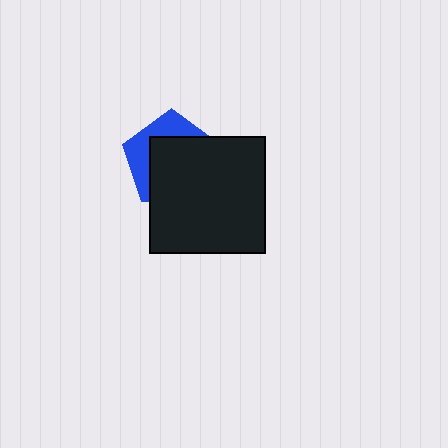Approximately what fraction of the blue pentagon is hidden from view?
Roughly 65% of the blue pentagon is hidden behind the black square.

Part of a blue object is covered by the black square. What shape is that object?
It is a pentagon.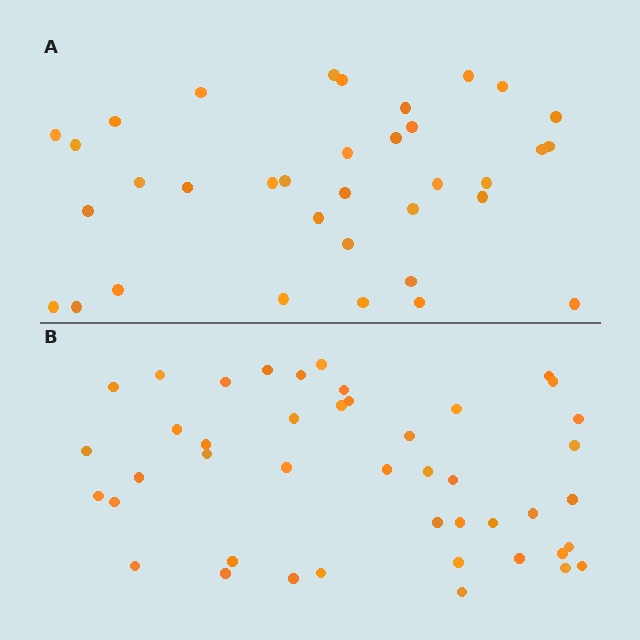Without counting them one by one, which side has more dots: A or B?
Region B (the bottom region) has more dots.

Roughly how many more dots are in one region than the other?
Region B has roughly 8 or so more dots than region A.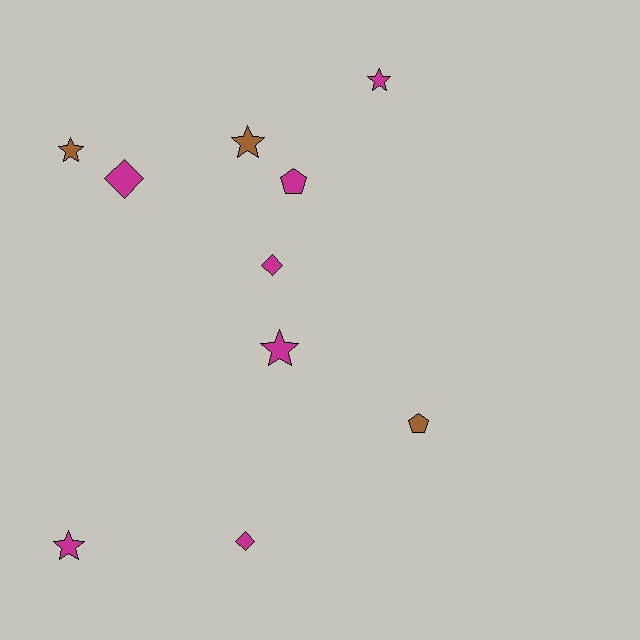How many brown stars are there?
There are 2 brown stars.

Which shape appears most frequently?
Star, with 5 objects.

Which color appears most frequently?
Magenta, with 7 objects.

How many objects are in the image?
There are 10 objects.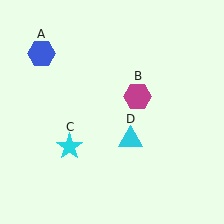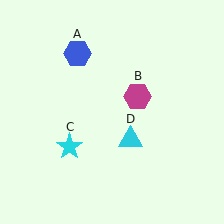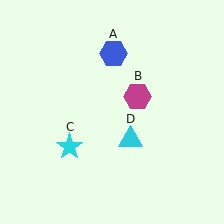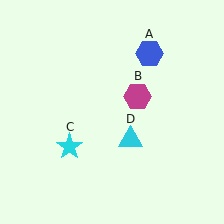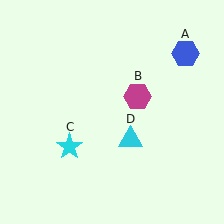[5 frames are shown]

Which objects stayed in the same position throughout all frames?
Magenta hexagon (object B) and cyan star (object C) and cyan triangle (object D) remained stationary.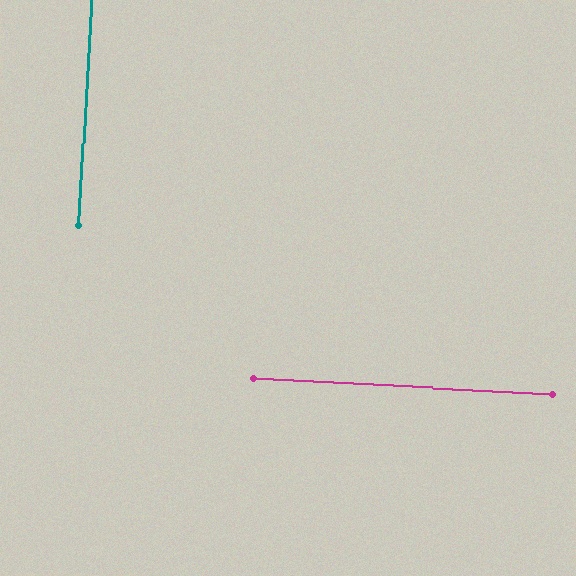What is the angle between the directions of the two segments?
Approximately 90 degrees.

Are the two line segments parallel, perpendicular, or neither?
Perpendicular — they meet at approximately 90°.